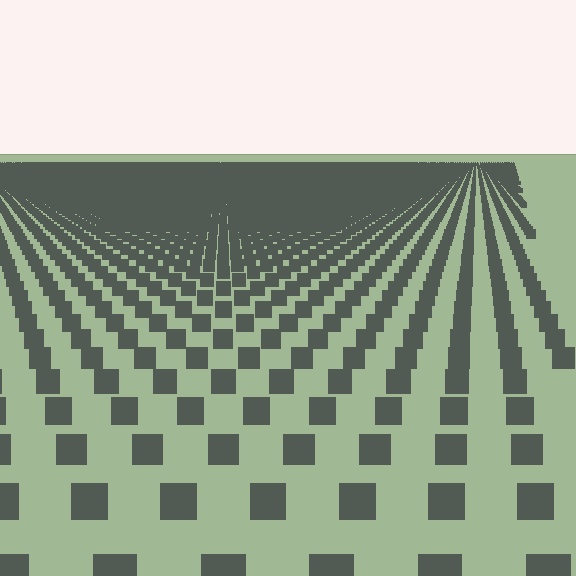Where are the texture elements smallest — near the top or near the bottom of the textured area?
Near the top.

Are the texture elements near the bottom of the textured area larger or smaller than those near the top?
Larger. Near the bottom, elements are closer to the viewer and appear at a bigger on-screen size.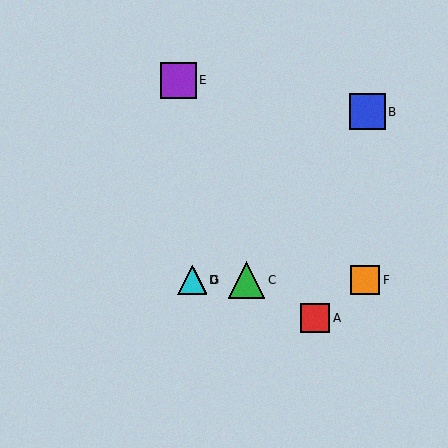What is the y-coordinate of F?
Object F is at y≈280.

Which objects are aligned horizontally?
Objects C, D, F, G are aligned horizontally.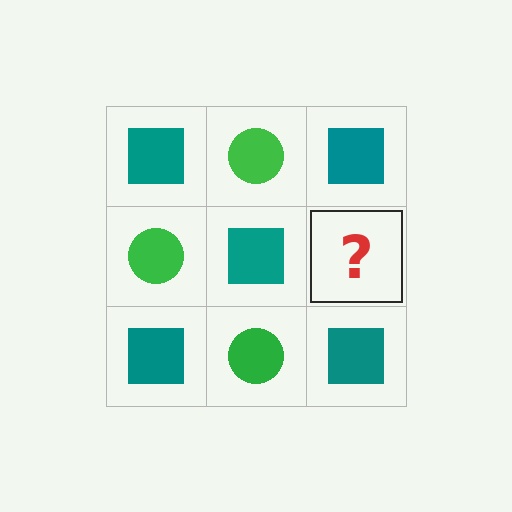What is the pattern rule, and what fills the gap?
The rule is that it alternates teal square and green circle in a checkerboard pattern. The gap should be filled with a green circle.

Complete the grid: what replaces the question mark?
The question mark should be replaced with a green circle.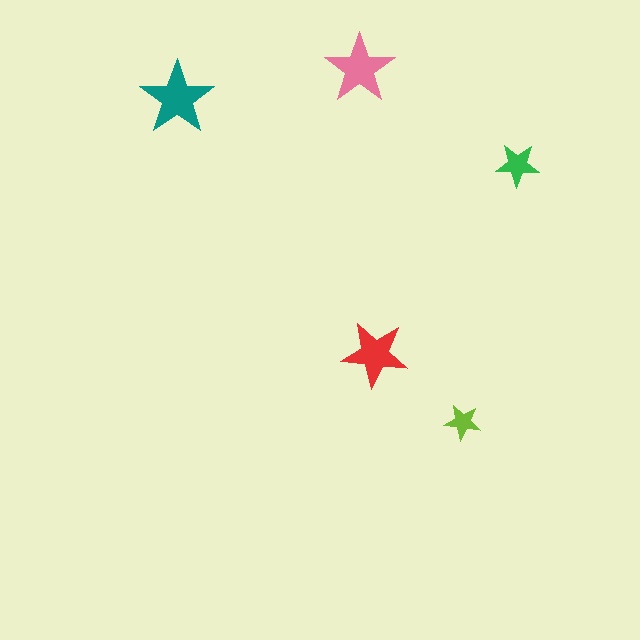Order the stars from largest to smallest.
the teal one, the pink one, the red one, the green one, the lime one.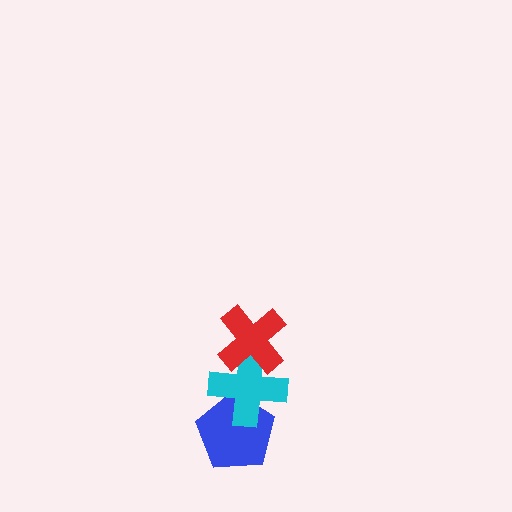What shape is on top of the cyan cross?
The red cross is on top of the cyan cross.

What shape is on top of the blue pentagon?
The cyan cross is on top of the blue pentagon.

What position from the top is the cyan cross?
The cyan cross is 2nd from the top.